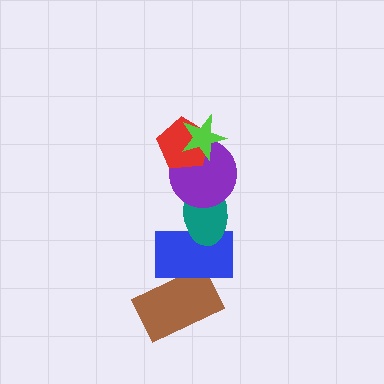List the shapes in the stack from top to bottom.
From top to bottom: the lime star, the red pentagon, the purple circle, the teal ellipse, the blue rectangle, the brown rectangle.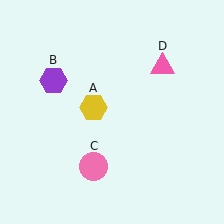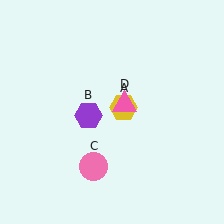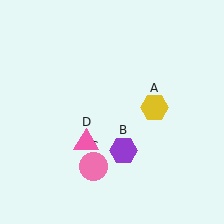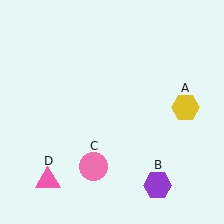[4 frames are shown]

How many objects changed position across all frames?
3 objects changed position: yellow hexagon (object A), purple hexagon (object B), pink triangle (object D).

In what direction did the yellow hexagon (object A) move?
The yellow hexagon (object A) moved right.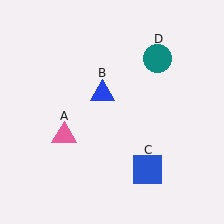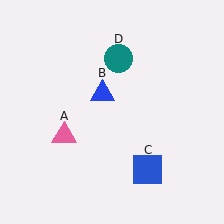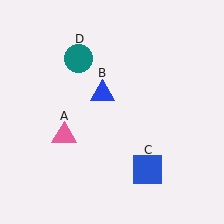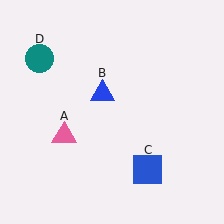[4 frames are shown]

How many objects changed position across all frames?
1 object changed position: teal circle (object D).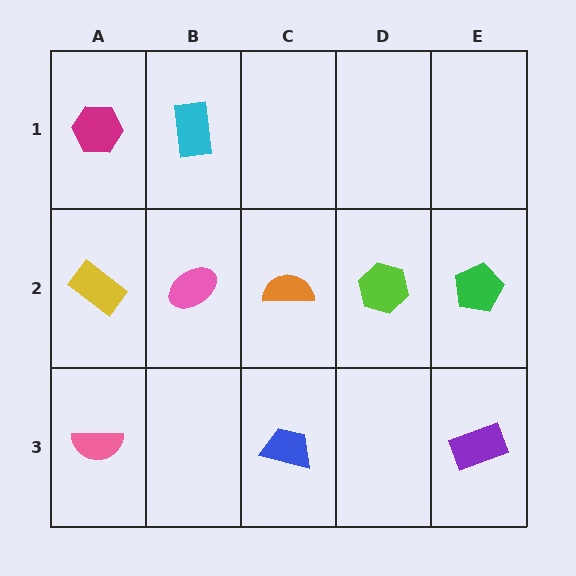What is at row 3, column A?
A pink semicircle.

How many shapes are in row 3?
3 shapes.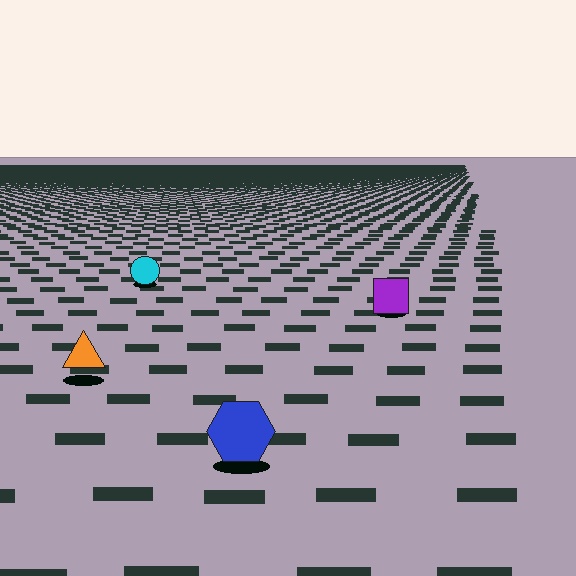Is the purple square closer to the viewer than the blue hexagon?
No. The blue hexagon is closer — you can tell from the texture gradient: the ground texture is coarser near it.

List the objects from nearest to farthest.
From nearest to farthest: the blue hexagon, the orange triangle, the purple square, the cyan circle.